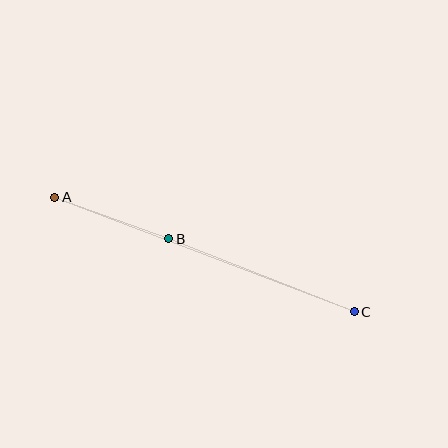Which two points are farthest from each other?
Points A and C are farthest from each other.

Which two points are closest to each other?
Points A and B are closest to each other.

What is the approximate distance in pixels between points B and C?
The distance between B and C is approximately 199 pixels.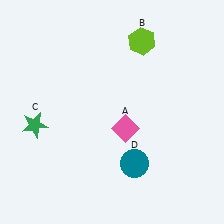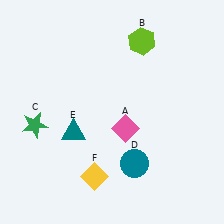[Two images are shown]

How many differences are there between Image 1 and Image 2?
There are 2 differences between the two images.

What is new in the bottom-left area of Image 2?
A yellow diamond (F) was added in the bottom-left area of Image 2.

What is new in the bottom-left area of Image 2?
A teal triangle (E) was added in the bottom-left area of Image 2.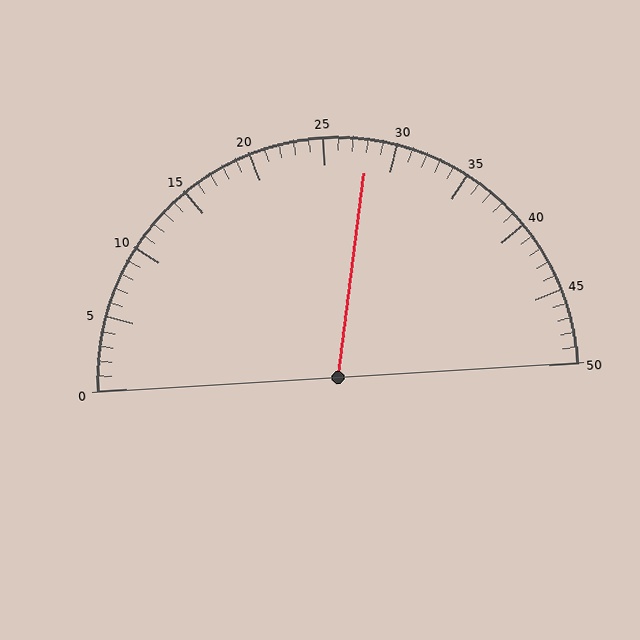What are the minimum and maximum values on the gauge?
The gauge ranges from 0 to 50.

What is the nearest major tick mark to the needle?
The nearest major tick mark is 30.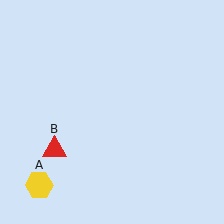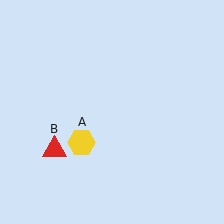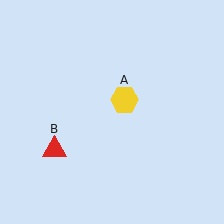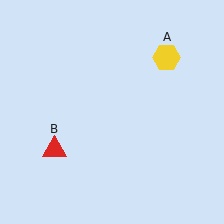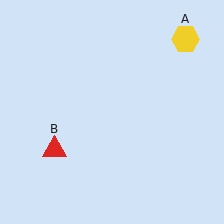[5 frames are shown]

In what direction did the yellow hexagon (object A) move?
The yellow hexagon (object A) moved up and to the right.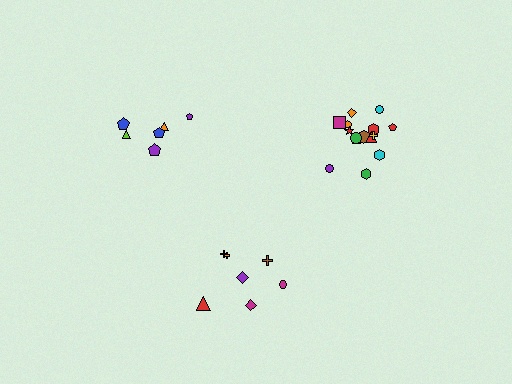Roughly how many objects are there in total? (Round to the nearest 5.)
Roughly 30 objects in total.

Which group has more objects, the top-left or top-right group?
The top-right group.